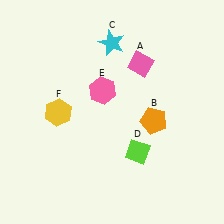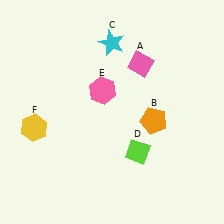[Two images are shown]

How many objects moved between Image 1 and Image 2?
1 object moved between the two images.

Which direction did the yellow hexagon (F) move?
The yellow hexagon (F) moved left.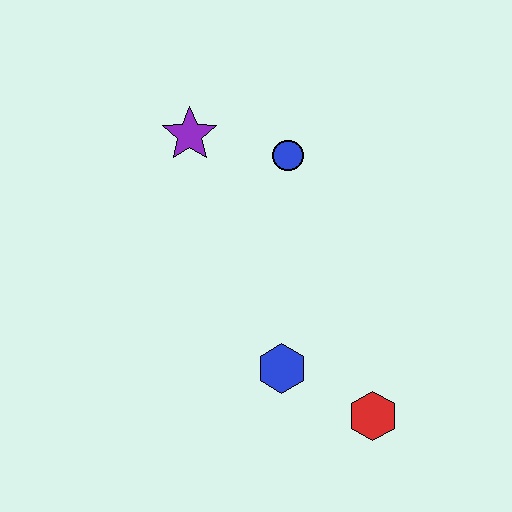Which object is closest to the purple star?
The blue circle is closest to the purple star.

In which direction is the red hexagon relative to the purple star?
The red hexagon is below the purple star.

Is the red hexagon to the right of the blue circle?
Yes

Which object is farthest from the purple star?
The red hexagon is farthest from the purple star.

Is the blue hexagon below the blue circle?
Yes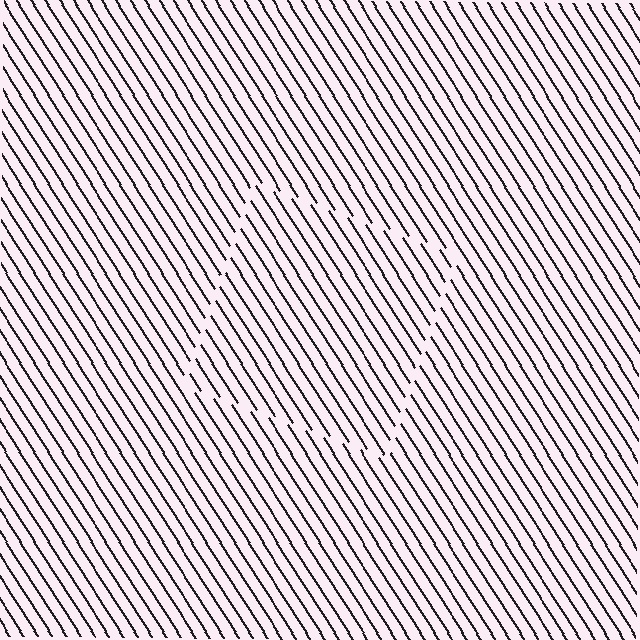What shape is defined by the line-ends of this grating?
An illusory square. The interior of the shape contains the same grating, shifted by half a period — the contour is defined by the phase discontinuity where line-ends from the inner and outer gratings abut.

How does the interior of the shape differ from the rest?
The interior of the shape contains the same grating, shifted by half a period — the contour is defined by the phase discontinuity where line-ends from the inner and outer gratings abut.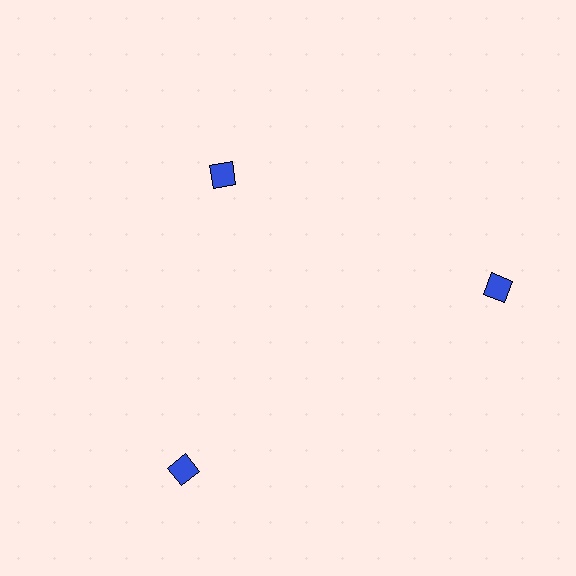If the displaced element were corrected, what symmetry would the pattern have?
It would have 3-fold rotational symmetry — the pattern would map onto itself every 120 degrees.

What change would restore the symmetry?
The symmetry would be restored by moving it outward, back onto the ring so that all 3 diamonds sit at equal angles and equal distance from the center.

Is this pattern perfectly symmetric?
No. The 3 blue diamonds are arranged in a ring, but one element near the 11 o'clock position is pulled inward toward the center, breaking the 3-fold rotational symmetry.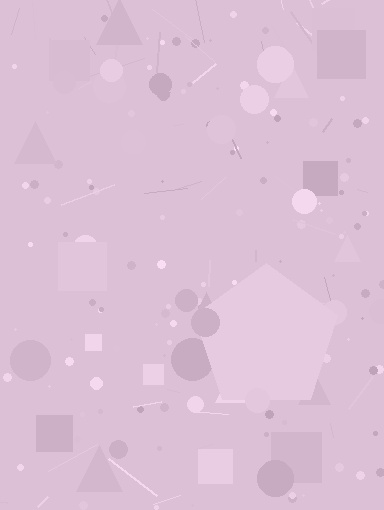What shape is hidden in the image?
A pentagon is hidden in the image.